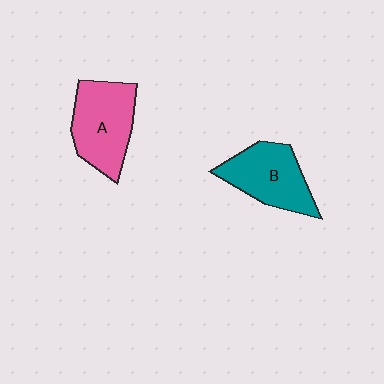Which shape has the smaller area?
Shape B (teal).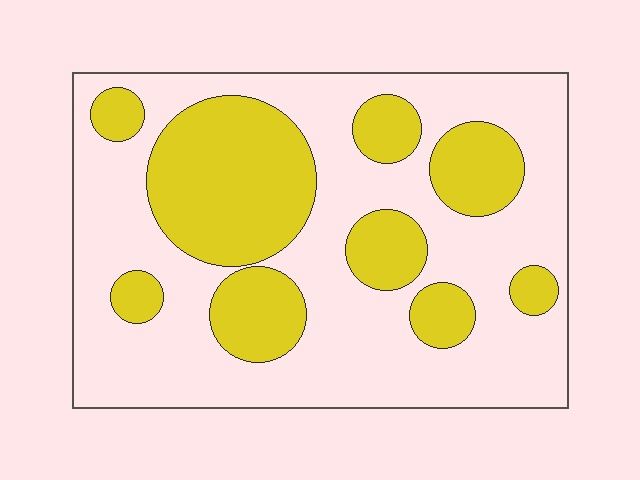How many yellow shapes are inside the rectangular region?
9.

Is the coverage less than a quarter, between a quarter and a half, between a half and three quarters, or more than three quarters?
Between a quarter and a half.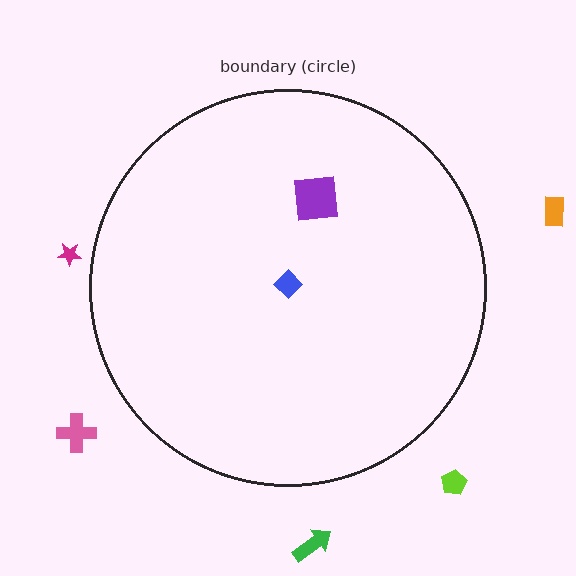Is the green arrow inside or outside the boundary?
Outside.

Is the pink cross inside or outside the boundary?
Outside.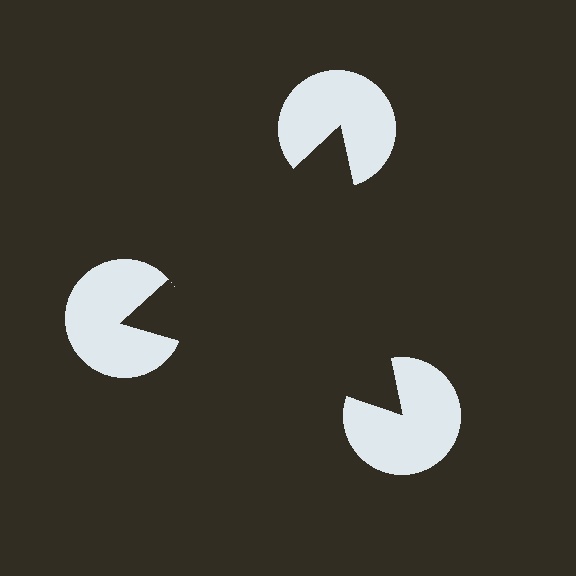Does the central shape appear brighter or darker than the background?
It typically appears slightly darker than the background, even though no actual brightness change is drawn.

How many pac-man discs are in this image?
There are 3 — one at each vertex of the illusory triangle.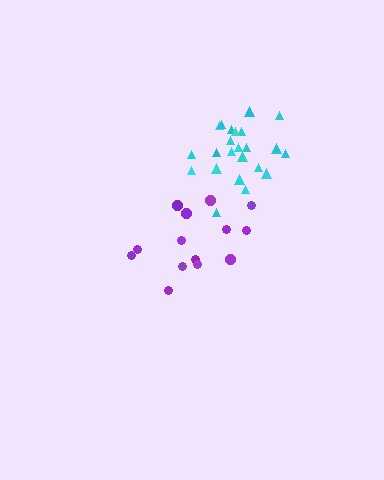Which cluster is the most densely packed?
Cyan.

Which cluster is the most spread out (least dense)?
Purple.